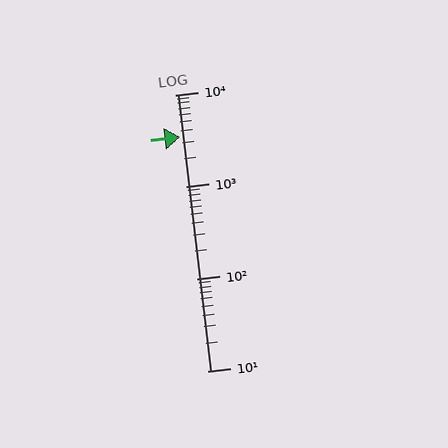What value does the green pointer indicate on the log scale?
The pointer indicates approximately 3500.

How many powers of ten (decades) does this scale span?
The scale spans 3 decades, from 10 to 10000.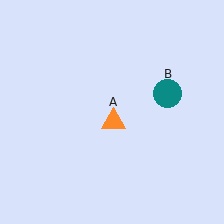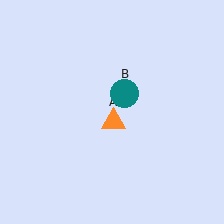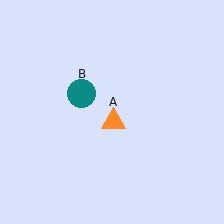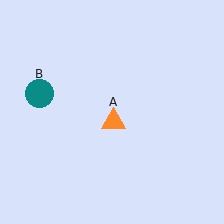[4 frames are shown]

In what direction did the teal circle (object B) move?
The teal circle (object B) moved left.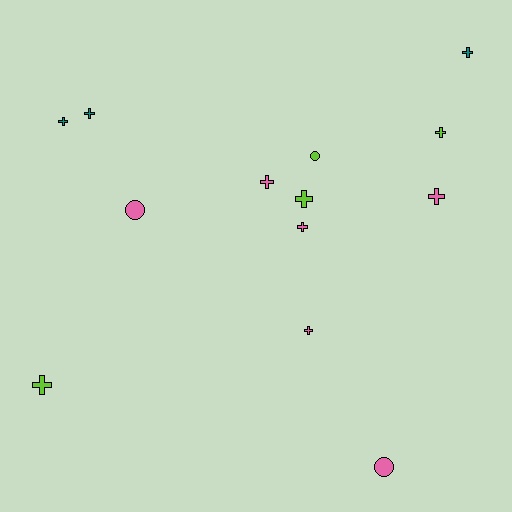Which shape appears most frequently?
Cross, with 10 objects.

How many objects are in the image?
There are 13 objects.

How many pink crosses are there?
There are 4 pink crosses.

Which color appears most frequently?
Pink, with 6 objects.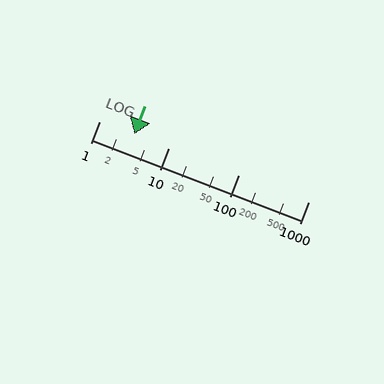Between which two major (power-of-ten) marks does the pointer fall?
The pointer is between 1 and 10.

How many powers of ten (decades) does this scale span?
The scale spans 3 decades, from 1 to 1000.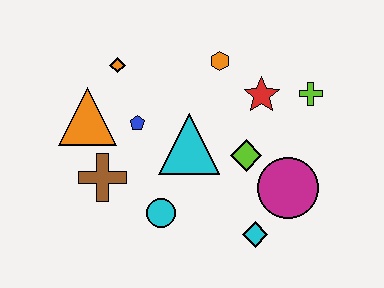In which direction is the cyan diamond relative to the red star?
The cyan diamond is below the red star.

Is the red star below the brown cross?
No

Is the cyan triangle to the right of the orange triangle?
Yes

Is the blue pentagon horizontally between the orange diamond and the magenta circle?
Yes